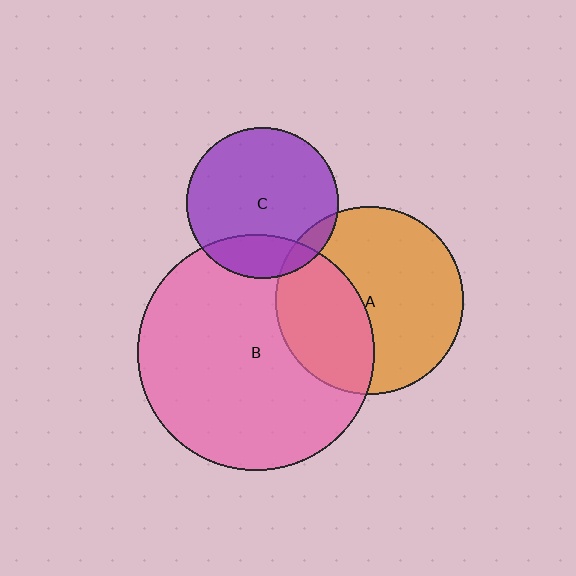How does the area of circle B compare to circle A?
Approximately 1.6 times.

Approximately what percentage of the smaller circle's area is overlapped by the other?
Approximately 10%.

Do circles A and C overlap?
Yes.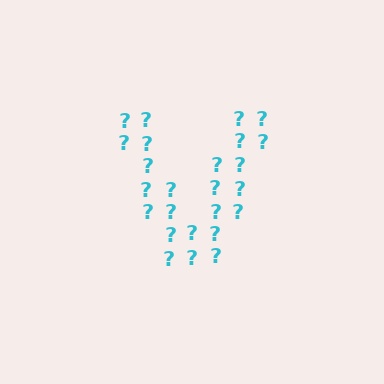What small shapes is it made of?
It is made of small question marks.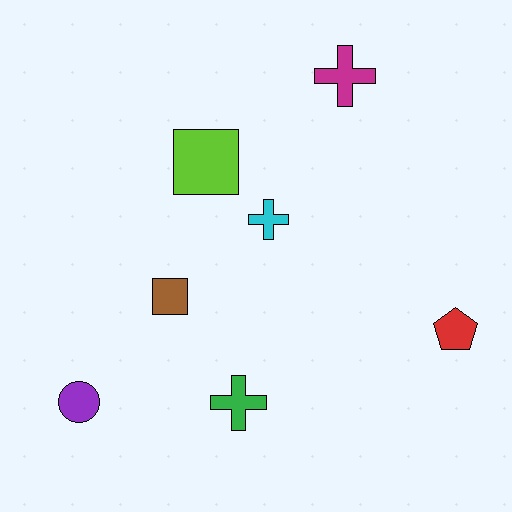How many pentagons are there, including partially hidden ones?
There is 1 pentagon.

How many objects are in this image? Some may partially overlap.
There are 7 objects.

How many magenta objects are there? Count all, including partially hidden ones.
There is 1 magenta object.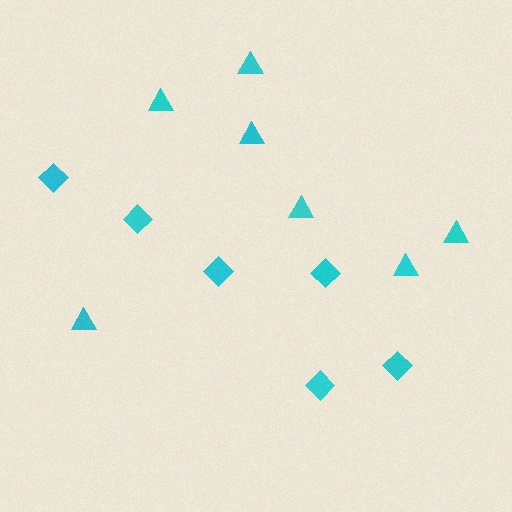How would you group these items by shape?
There are 2 groups: one group of diamonds (6) and one group of triangles (7).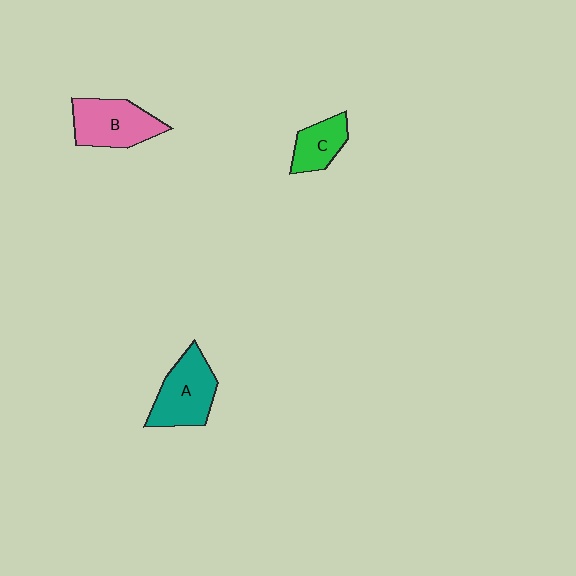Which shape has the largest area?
Shape A (teal).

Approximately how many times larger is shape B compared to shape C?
Approximately 1.6 times.